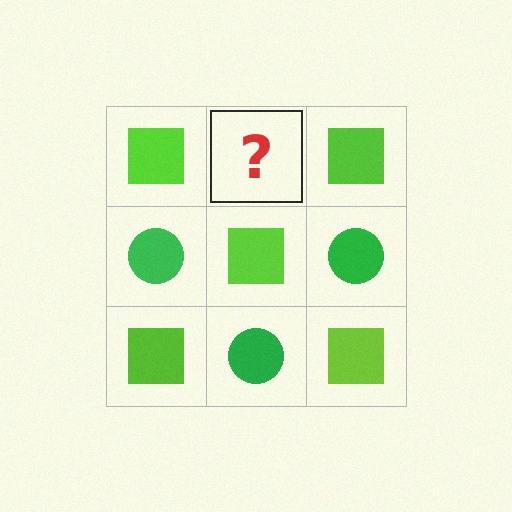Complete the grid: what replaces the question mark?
The question mark should be replaced with a green circle.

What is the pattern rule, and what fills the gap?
The rule is that it alternates lime square and green circle in a checkerboard pattern. The gap should be filled with a green circle.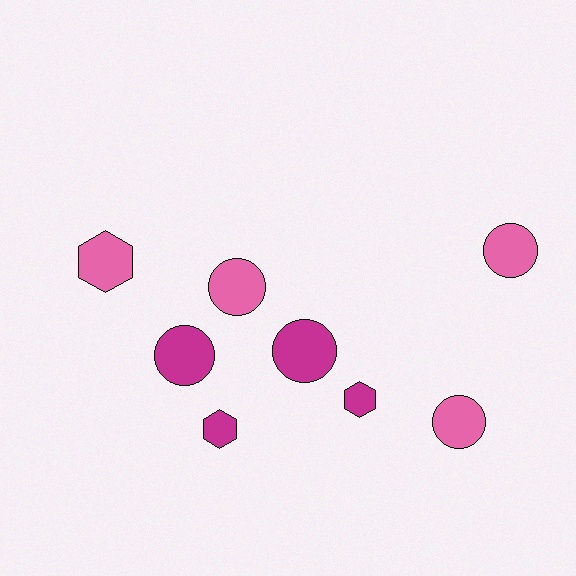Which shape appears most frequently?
Circle, with 5 objects.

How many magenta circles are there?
There are 2 magenta circles.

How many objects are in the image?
There are 8 objects.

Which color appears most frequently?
Magenta, with 4 objects.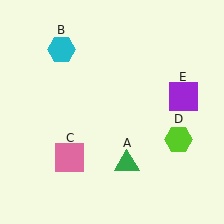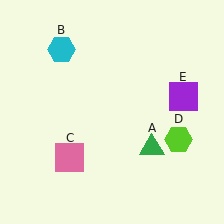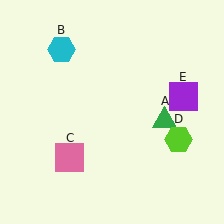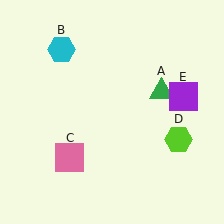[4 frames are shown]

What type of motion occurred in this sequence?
The green triangle (object A) rotated counterclockwise around the center of the scene.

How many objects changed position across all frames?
1 object changed position: green triangle (object A).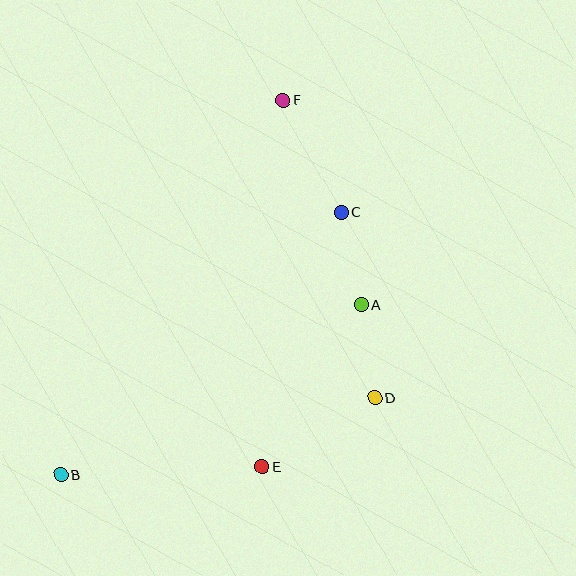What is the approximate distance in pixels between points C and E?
The distance between C and E is approximately 267 pixels.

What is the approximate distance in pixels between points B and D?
The distance between B and D is approximately 323 pixels.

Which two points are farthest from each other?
Points B and F are farthest from each other.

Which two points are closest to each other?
Points A and D are closest to each other.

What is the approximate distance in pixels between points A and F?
The distance between A and F is approximately 219 pixels.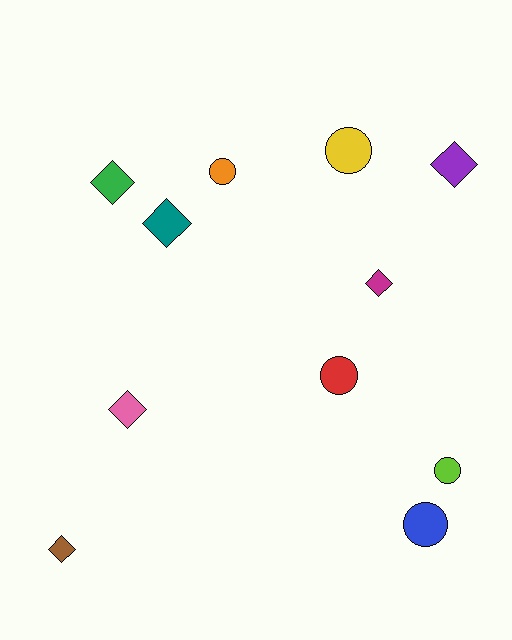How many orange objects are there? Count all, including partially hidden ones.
There is 1 orange object.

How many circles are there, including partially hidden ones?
There are 5 circles.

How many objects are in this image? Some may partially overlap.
There are 11 objects.